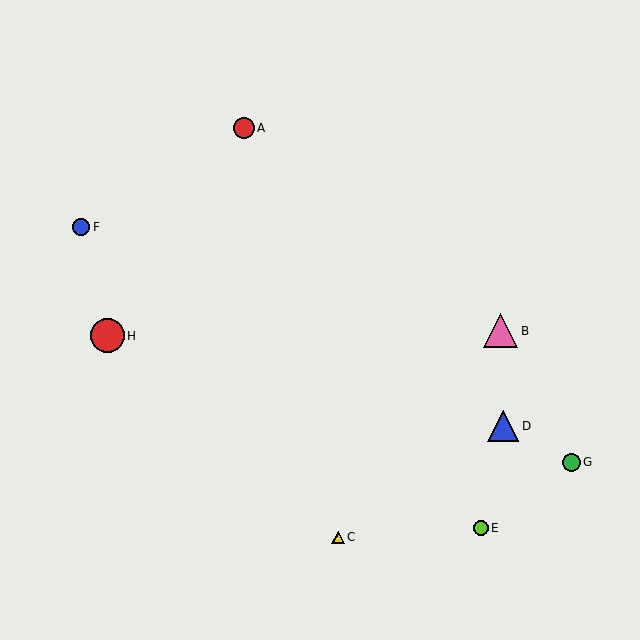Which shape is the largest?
The pink triangle (labeled B) is the largest.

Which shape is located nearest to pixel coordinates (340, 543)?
The yellow triangle (labeled C) at (338, 537) is nearest to that location.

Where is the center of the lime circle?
The center of the lime circle is at (481, 528).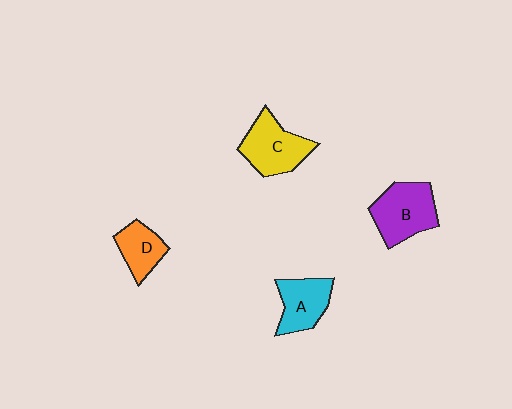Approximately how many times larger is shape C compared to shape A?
Approximately 1.2 times.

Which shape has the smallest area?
Shape D (orange).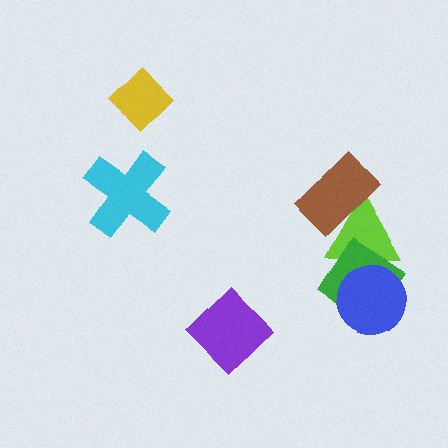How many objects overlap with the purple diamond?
0 objects overlap with the purple diamond.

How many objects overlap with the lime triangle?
3 objects overlap with the lime triangle.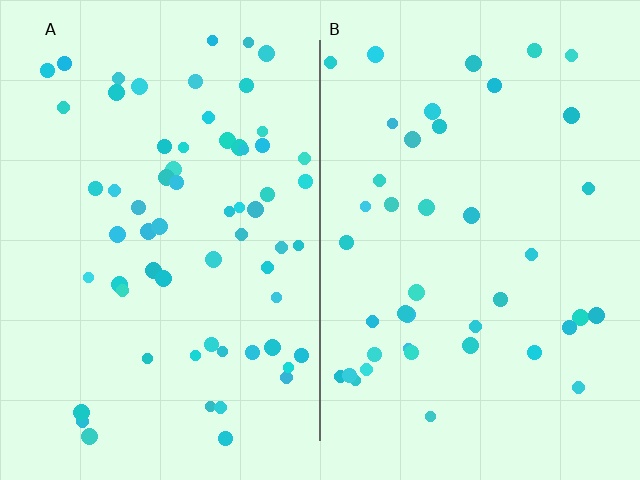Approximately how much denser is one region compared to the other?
Approximately 1.6× — region A over region B.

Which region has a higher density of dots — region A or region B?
A (the left).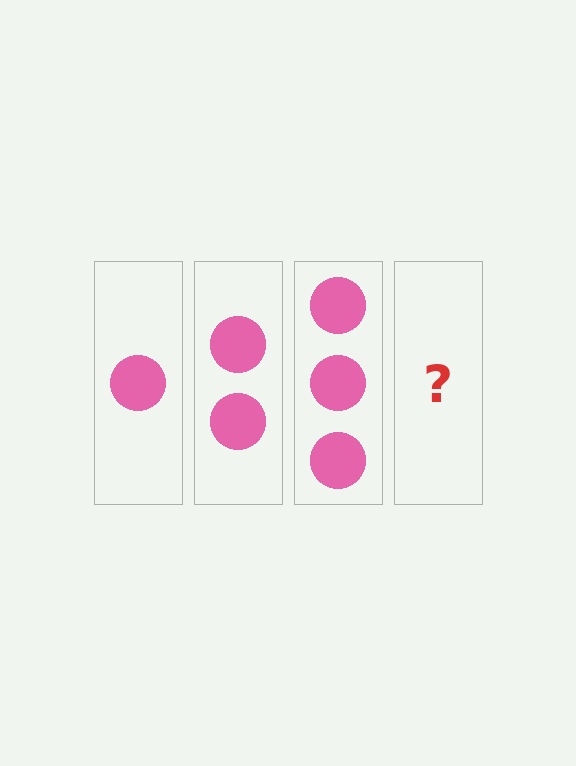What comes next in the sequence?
The next element should be 4 circles.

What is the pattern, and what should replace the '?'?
The pattern is that each step adds one more circle. The '?' should be 4 circles.